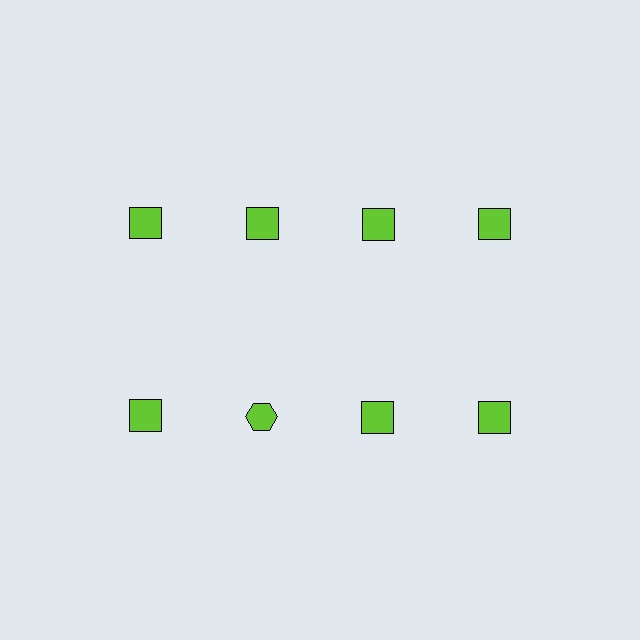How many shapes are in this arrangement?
There are 8 shapes arranged in a grid pattern.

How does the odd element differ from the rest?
It has a different shape: hexagon instead of square.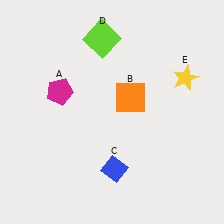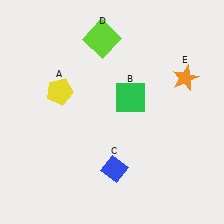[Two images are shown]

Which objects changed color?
A changed from magenta to yellow. B changed from orange to green. E changed from yellow to orange.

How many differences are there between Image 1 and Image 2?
There are 3 differences between the two images.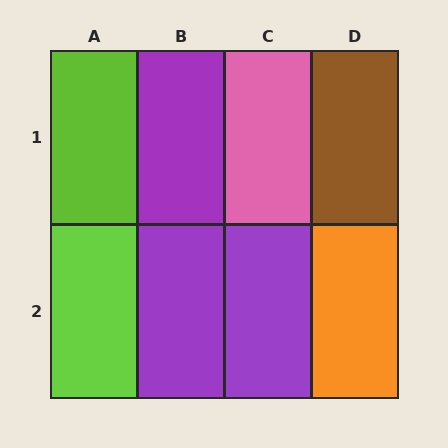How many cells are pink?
1 cell is pink.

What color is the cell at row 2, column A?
Lime.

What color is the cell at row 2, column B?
Purple.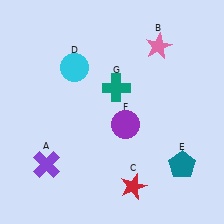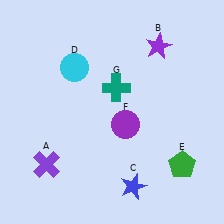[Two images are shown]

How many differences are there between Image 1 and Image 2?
There are 3 differences between the two images.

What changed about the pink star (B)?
In Image 1, B is pink. In Image 2, it changed to purple.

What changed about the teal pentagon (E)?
In Image 1, E is teal. In Image 2, it changed to green.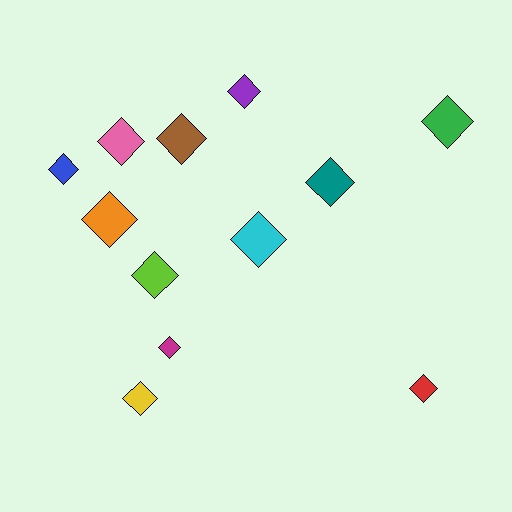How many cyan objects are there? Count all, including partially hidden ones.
There is 1 cyan object.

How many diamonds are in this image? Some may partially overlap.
There are 12 diamonds.